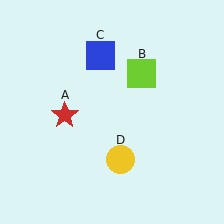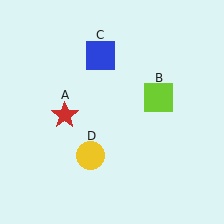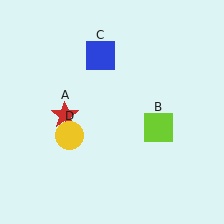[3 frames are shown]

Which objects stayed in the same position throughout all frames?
Red star (object A) and blue square (object C) remained stationary.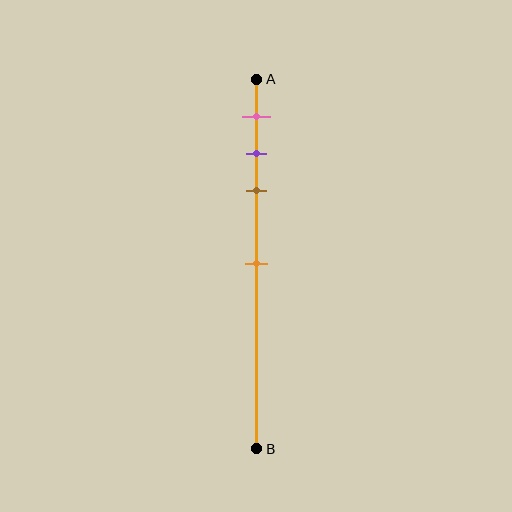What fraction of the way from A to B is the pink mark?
The pink mark is approximately 10% (0.1) of the way from A to B.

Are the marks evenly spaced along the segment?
No, the marks are not evenly spaced.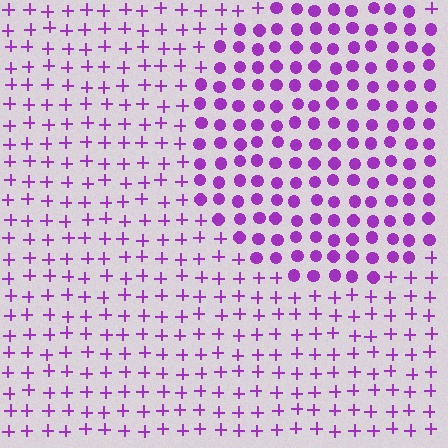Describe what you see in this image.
The image is filled with small purple elements arranged in a uniform grid. A circle-shaped region contains circles, while the surrounding area contains plus signs. The boundary is defined purely by the change in element shape.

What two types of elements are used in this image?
The image uses circles inside the circle region and plus signs outside it.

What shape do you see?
I see a circle.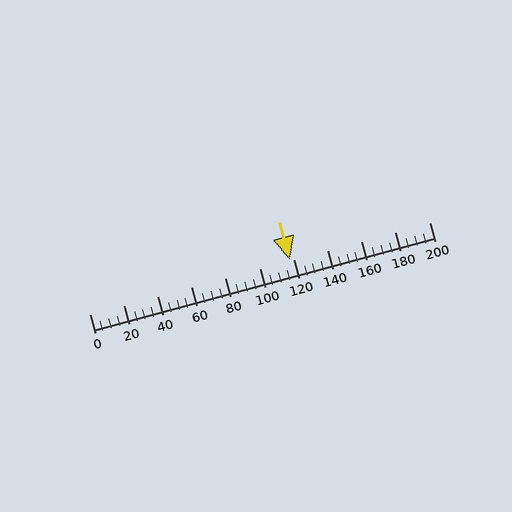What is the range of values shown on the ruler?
The ruler shows values from 0 to 200.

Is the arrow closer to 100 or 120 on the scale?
The arrow is closer to 120.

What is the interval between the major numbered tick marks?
The major tick marks are spaced 20 units apart.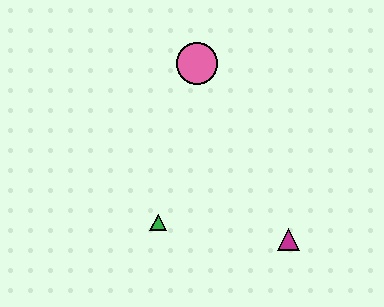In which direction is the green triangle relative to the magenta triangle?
The green triangle is to the left of the magenta triangle.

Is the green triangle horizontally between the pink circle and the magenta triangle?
No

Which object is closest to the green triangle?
The magenta triangle is closest to the green triangle.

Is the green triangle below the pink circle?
Yes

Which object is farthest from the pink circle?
The magenta triangle is farthest from the pink circle.